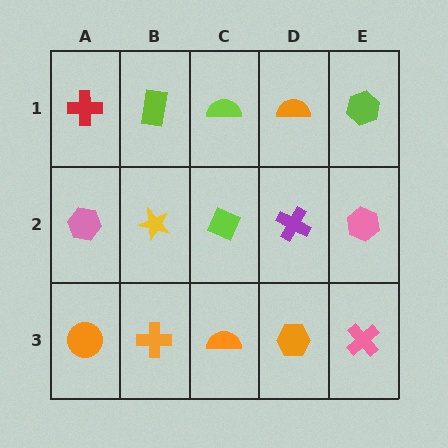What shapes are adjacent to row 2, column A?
A red cross (row 1, column A), an orange circle (row 3, column A), a yellow star (row 2, column B).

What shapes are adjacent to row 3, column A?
A pink hexagon (row 2, column A), an orange cross (row 3, column B).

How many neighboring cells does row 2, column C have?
4.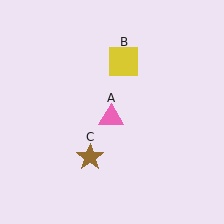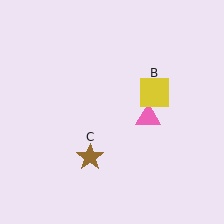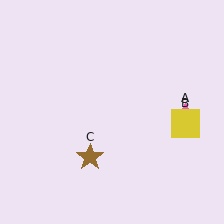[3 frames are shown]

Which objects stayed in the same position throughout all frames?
Brown star (object C) remained stationary.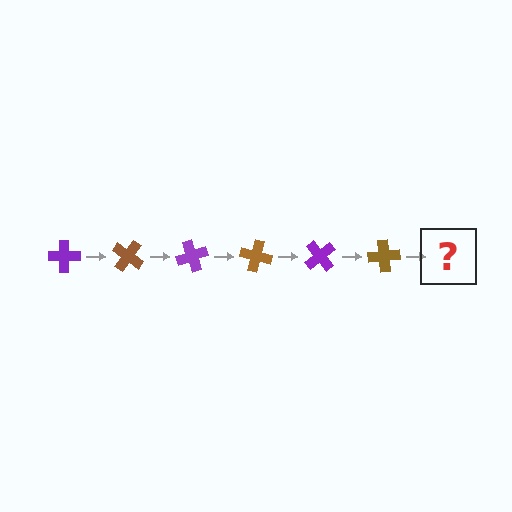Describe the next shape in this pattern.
It should be a purple cross, rotated 210 degrees from the start.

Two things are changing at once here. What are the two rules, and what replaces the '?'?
The two rules are that it rotates 35 degrees each step and the color cycles through purple and brown. The '?' should be a purple cross, rotated 210 degrees from the start.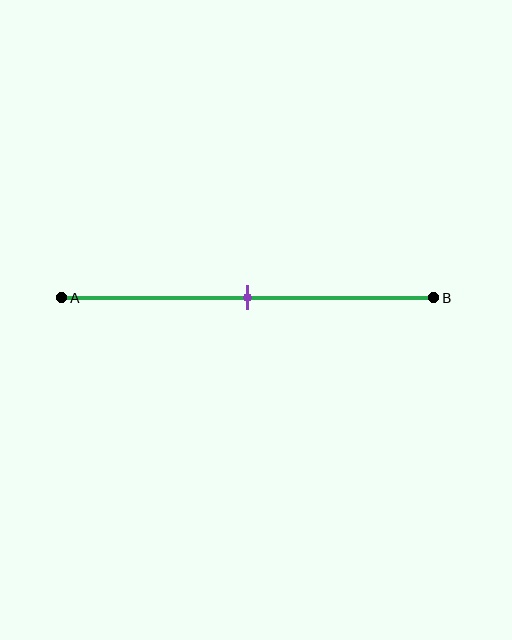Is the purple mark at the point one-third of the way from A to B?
No, the mark is at about 50% from A, not at the 33% one-third point.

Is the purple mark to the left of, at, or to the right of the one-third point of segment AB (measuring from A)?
The purple mark is to the right of the one-third point of segment AB.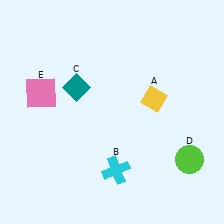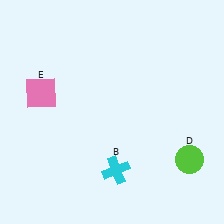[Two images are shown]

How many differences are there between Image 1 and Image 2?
There are 2 differences between the two images.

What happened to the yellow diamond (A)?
The yellow diamond (A) was removed in Image 2. It was in the top-right area of Image 1.